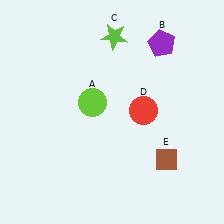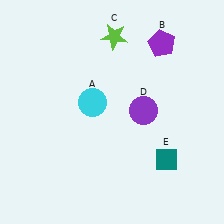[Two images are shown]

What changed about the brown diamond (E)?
In Image 1, E is brown. In Image 2, it changed to teal.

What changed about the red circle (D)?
In Image 1, D is red. In Image 2, it changed to purple.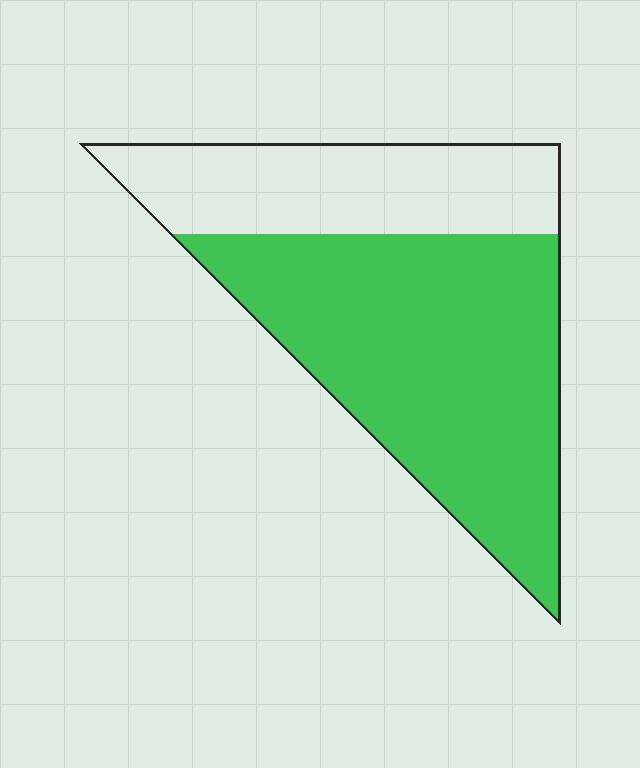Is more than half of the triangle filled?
Yes.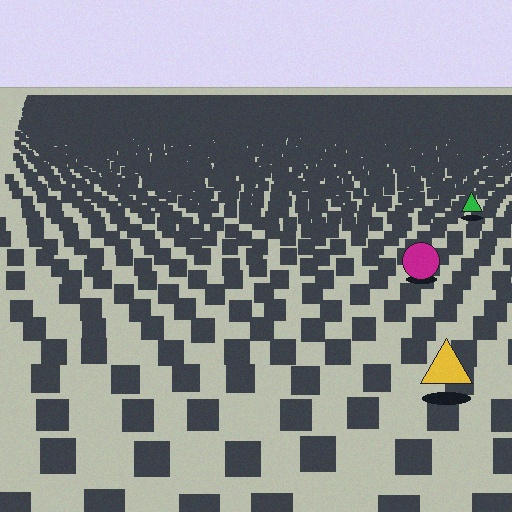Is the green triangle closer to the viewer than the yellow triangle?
No. The yellow triangle is closer — you can tell from the texture gradient: the ground texture is coarser near it.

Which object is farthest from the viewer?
The green triangle is farthest from the viewer. It appears smaller and the ground texture around it is denser.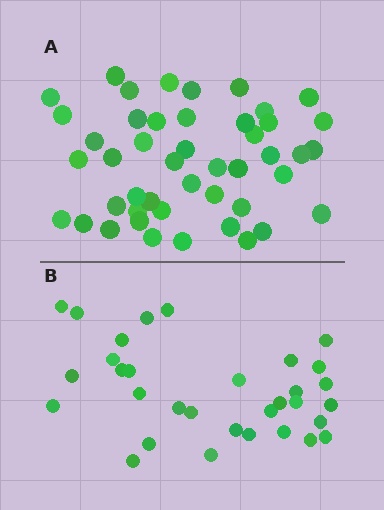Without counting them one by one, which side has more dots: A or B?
Region A (the top region) has more dots.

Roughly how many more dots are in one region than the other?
Region A has approximately 15 more dots than region B.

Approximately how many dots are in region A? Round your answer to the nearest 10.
About 50 dots. (The exact count is 46, which rounds to 50.)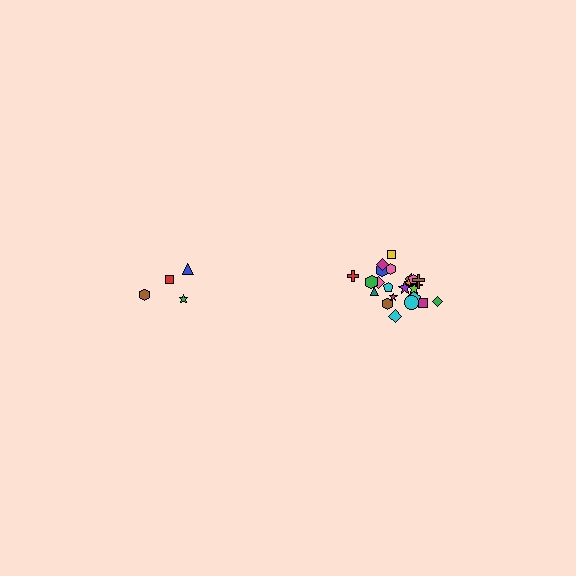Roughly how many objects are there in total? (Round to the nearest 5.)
Roughly 30 objects in total.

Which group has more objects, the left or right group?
The right group.